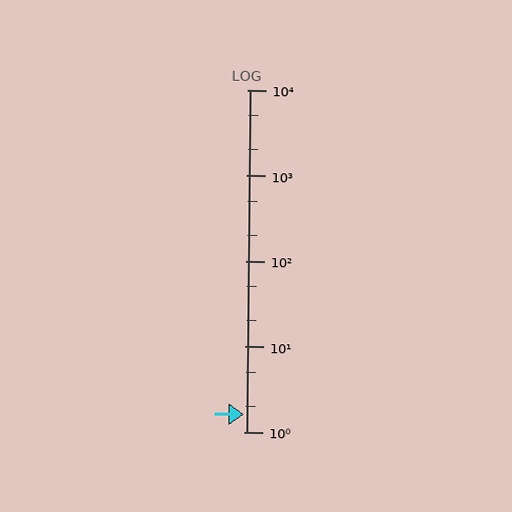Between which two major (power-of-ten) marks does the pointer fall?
The pointer is between 1 and 10.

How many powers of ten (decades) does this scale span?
The scale spans 4 decades, from 1 to 10000.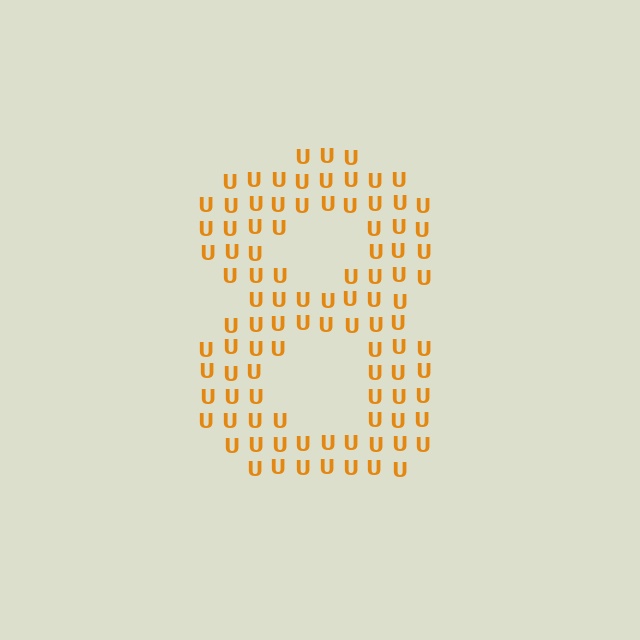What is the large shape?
The large shape is the digit 8.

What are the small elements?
The small elements are letter U's.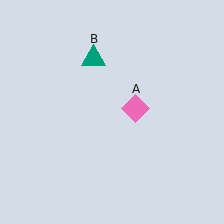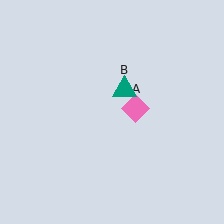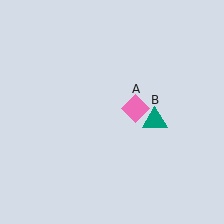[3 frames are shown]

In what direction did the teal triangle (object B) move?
The teal triangle (object B) moved down and to the right.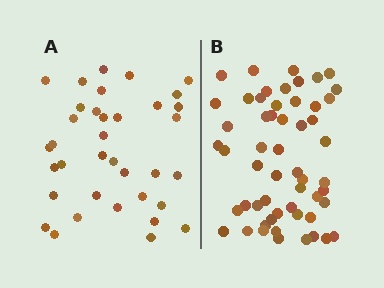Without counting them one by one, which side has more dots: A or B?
Region B (the right region) has more dots.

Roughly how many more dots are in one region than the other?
Region B has approximately 20 more dots than region A.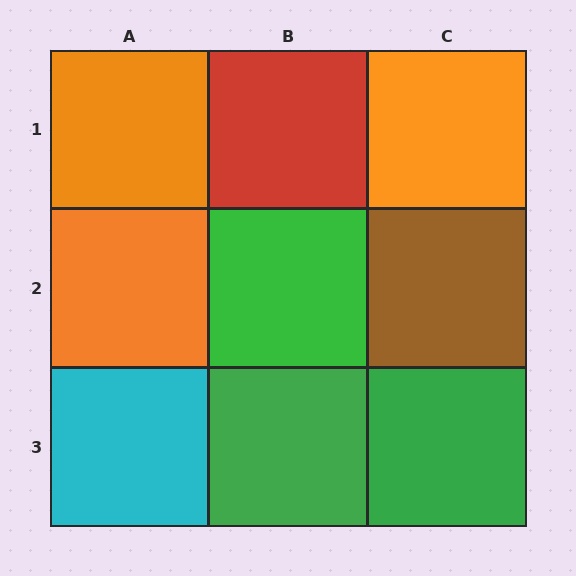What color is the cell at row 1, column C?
Orange.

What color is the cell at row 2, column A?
Orange.